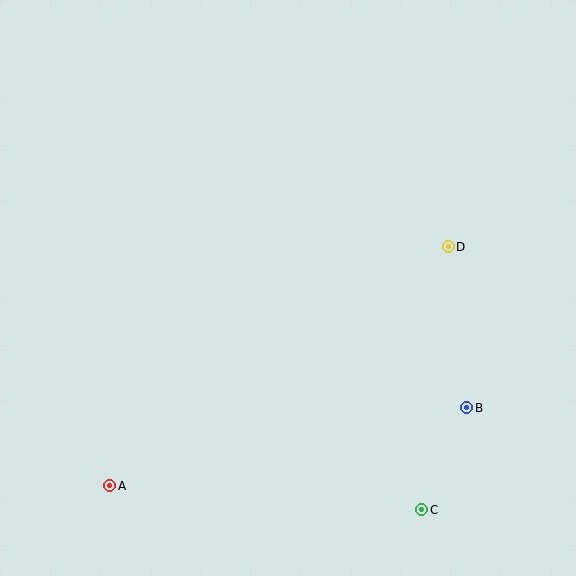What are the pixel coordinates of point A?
Point A is at (109, 486).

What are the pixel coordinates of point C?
Point C is at (422, 510).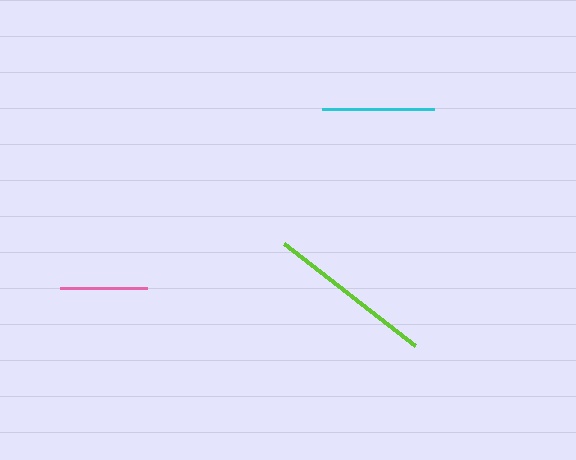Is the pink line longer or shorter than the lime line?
The lime line is longer than the pink line.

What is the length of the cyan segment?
The cyan segment is approximately 112 pixels long.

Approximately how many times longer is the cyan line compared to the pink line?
The cyan line is approximately 1.3 times the length of the pink line.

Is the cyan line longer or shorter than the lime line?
The lime line is longer than the cyan line.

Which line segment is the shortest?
The pink line is the shortest at approximately 87 pixels.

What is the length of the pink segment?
The pink segment is approximately 87 pixels long.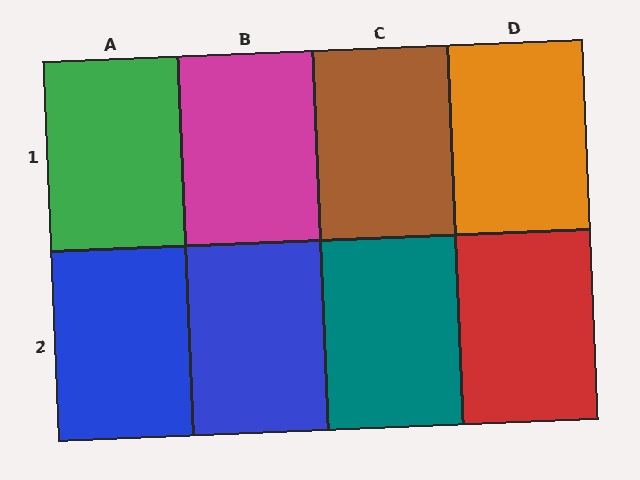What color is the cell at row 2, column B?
Blue.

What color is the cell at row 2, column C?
Teal.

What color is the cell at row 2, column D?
Red.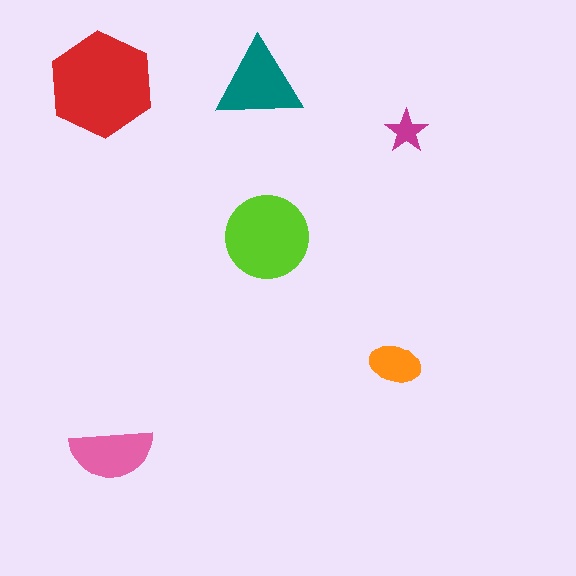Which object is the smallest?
The magenta star.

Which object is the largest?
The red hexagon.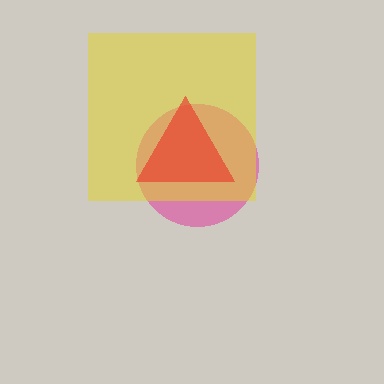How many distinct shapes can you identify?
There are 3 distinct shapes: a pink circle, a yellow square, a red triangle.